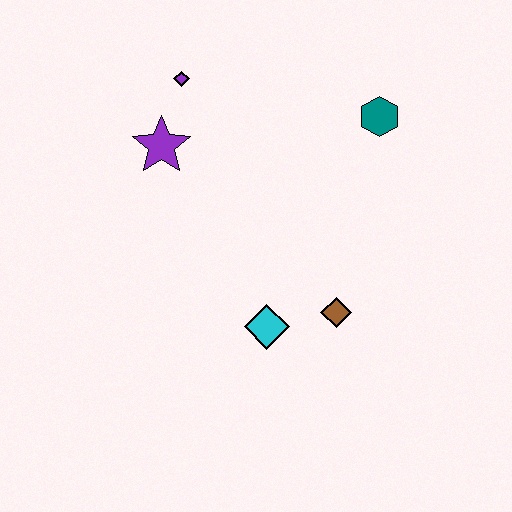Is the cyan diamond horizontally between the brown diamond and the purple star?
Yes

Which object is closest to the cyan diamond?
The brown diamond is closest to the cyan diamond.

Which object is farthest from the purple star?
The brown diamond is farthest from the purple star.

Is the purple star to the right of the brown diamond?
No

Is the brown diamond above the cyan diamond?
Yes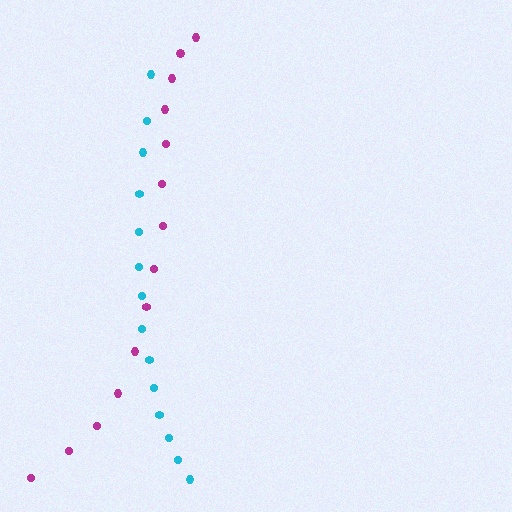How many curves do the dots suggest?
There are 2 distinct paths.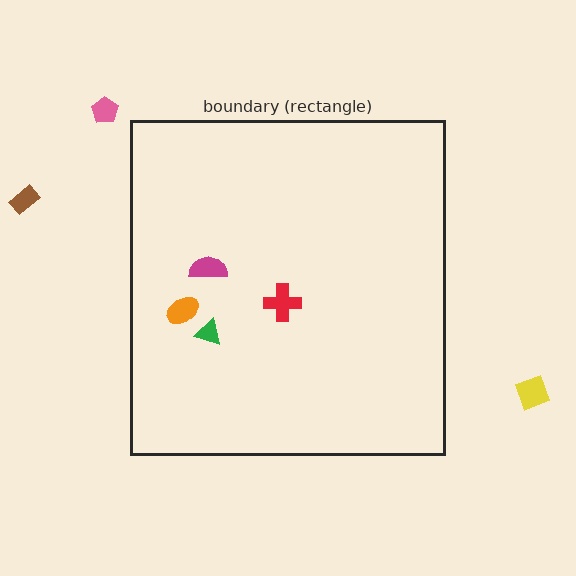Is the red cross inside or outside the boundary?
Inside.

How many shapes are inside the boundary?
4 inside, 3 outside.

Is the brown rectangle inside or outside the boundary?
Outside.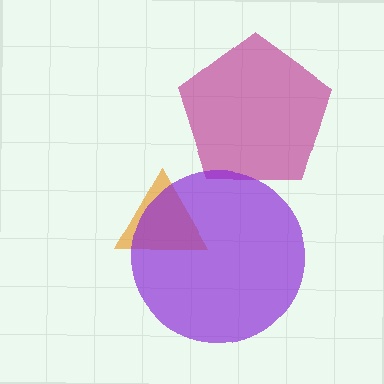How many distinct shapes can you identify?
There are 3 distinct shapes: a magenta pentagon, an orange triangle, a purple circle.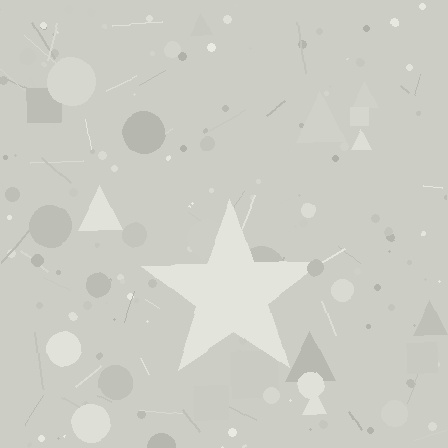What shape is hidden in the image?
A star is hidden in the image.